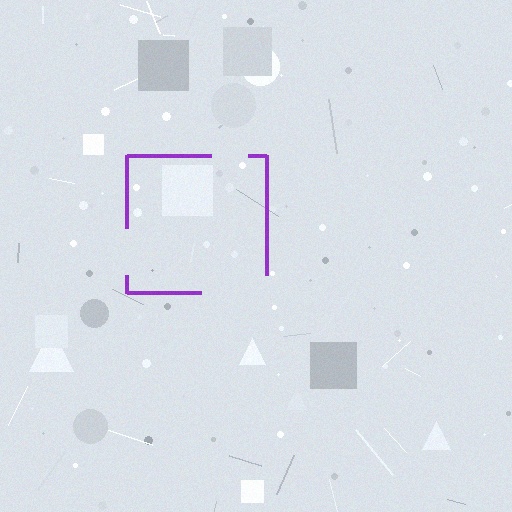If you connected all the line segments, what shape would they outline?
They would outline a square.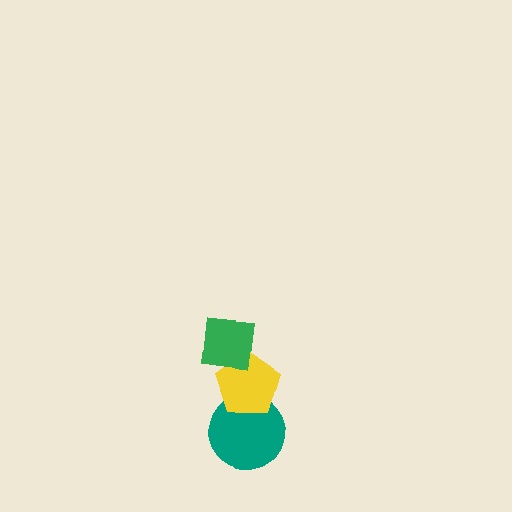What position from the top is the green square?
The green square is 1st from the top.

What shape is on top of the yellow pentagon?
The green square is on top of the yellow pentagon.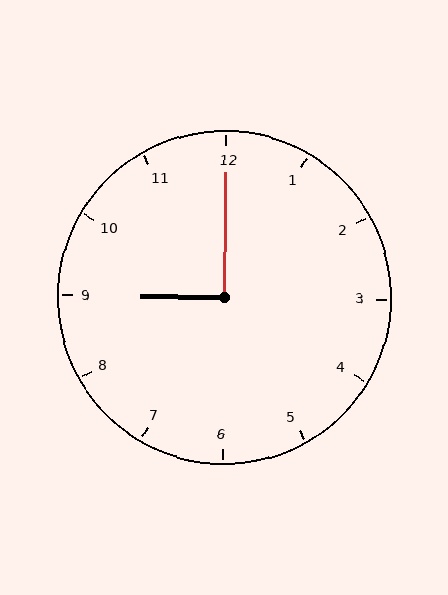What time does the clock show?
9:00.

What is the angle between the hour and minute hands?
Approximately 90 degrees.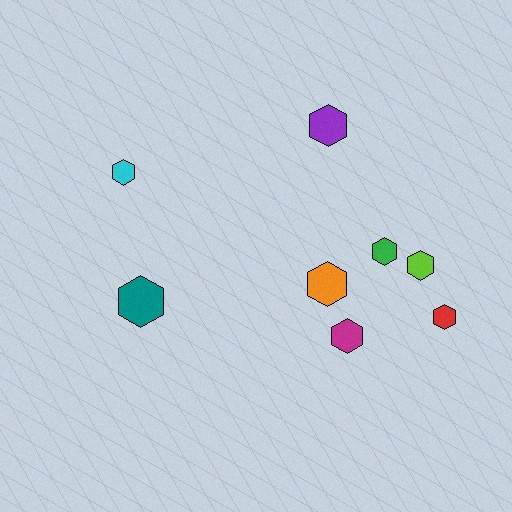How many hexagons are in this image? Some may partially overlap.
There are 8 hexagons.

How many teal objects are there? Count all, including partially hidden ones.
There is 1 teal object.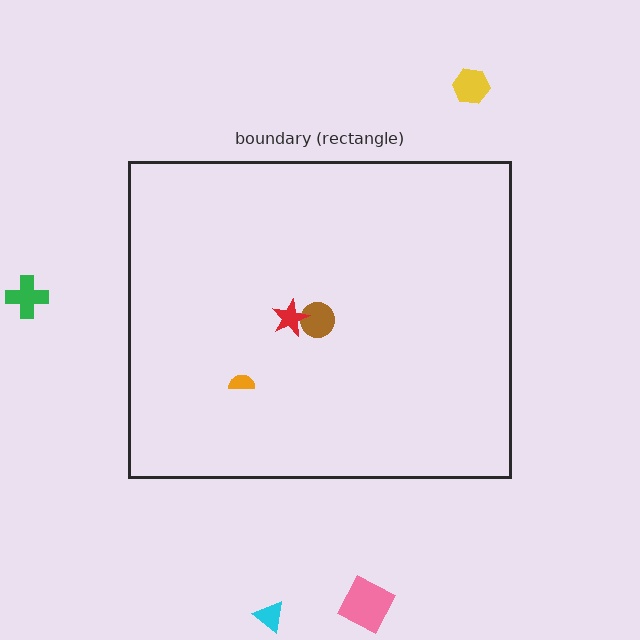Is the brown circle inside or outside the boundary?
Inside.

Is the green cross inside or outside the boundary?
Outside.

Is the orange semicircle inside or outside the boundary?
Inside.